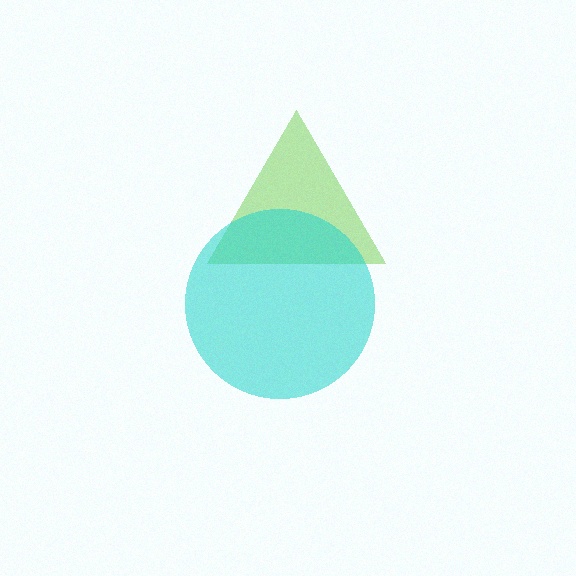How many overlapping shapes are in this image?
There are 2 overlapping shapes in the image.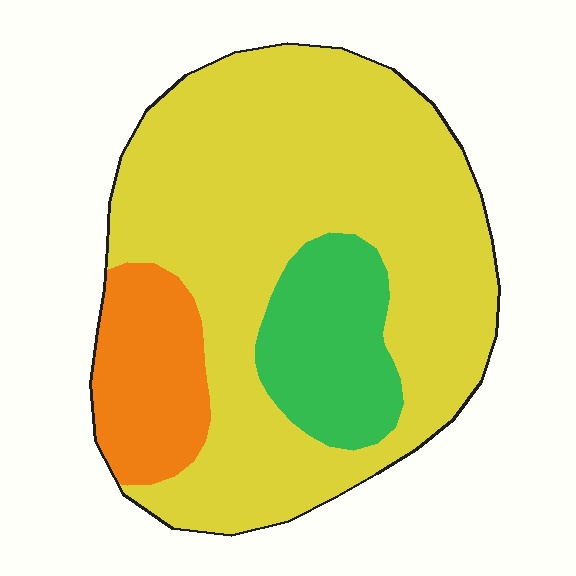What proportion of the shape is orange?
Orange covers around 15% of the shape.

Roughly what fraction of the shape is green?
Green takes up about one sixth (1/6) of the shape.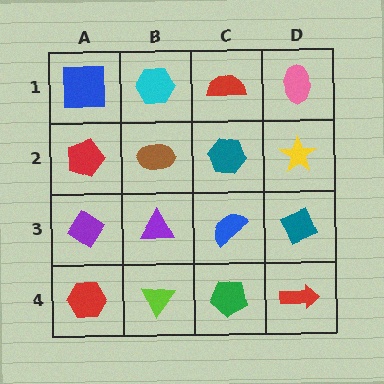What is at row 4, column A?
A red hexagon.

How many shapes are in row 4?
4 shapes.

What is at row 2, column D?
A yellow star.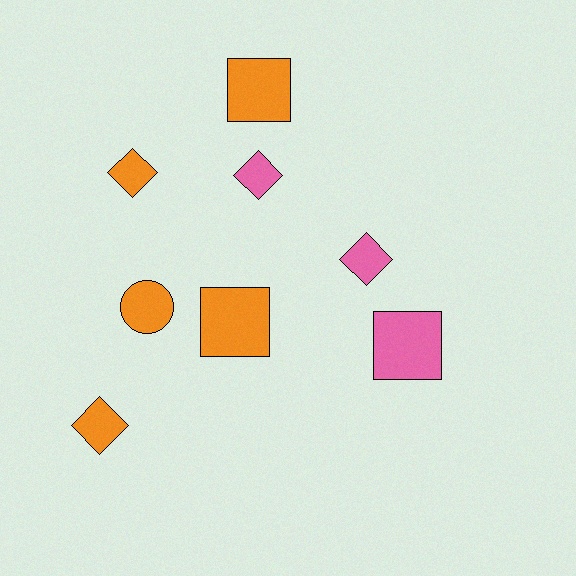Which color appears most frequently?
Orange, with 5 objects.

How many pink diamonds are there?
There are 2 pink diamonds.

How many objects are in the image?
There are 8 objects.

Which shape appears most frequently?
Diamond, with 4 objects.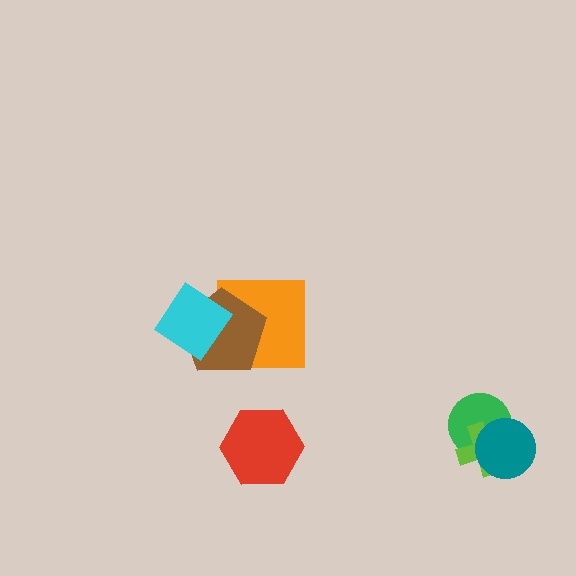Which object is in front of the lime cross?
The teal circle is in front of the lime cross.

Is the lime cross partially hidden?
Yes, it is partially covered by another shape.